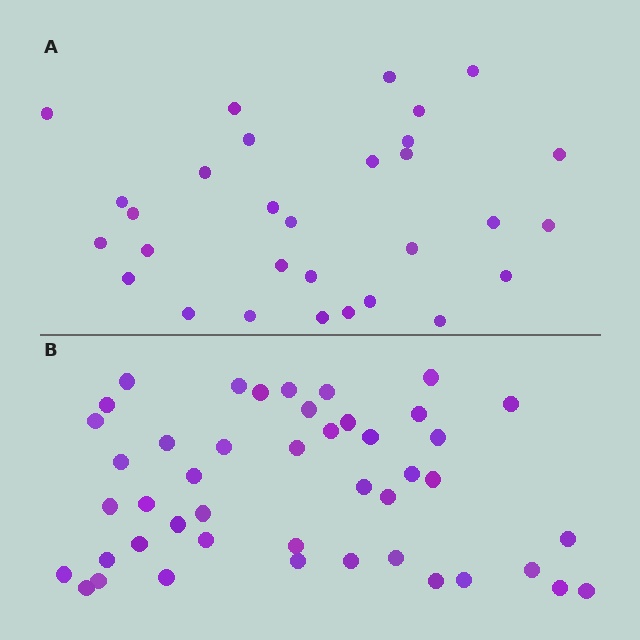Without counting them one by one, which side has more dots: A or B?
Region B (the bottom region) has more dots.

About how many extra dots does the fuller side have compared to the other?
Region B has approximately 15 more dots than region A.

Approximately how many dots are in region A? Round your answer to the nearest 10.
About 30 dots.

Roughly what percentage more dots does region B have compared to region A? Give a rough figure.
About 50% more.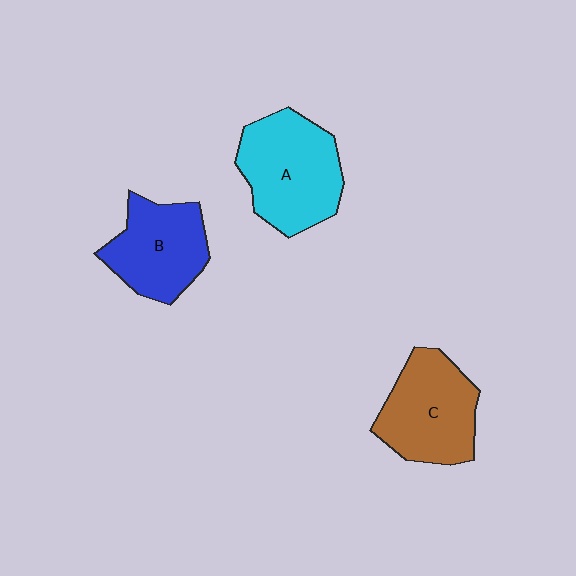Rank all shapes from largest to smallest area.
From largest to smallest: A (cyan), C (brown), B (blue).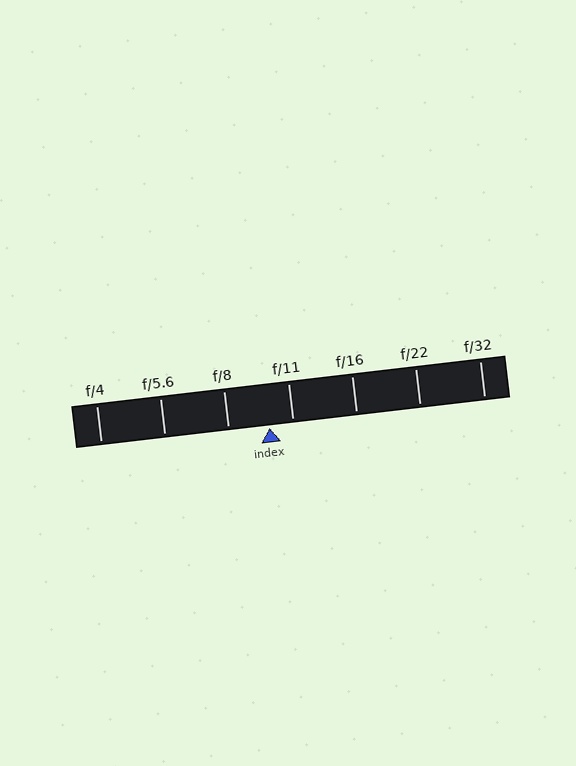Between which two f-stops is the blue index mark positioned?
The index mark is between f/8 and f/11.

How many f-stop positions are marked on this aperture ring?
There are 7 f-stop positions marked.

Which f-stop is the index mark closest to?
The index mark is closest to f/11.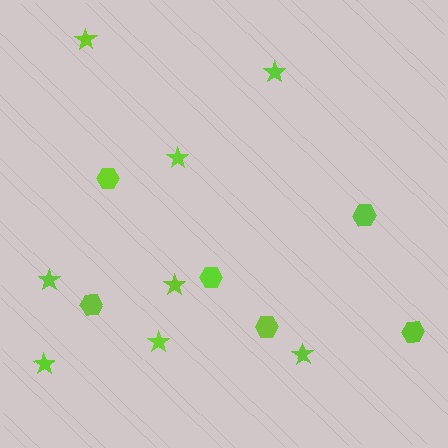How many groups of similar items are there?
There are 2 groups: one group of stars (8) and one group of hexagons (6).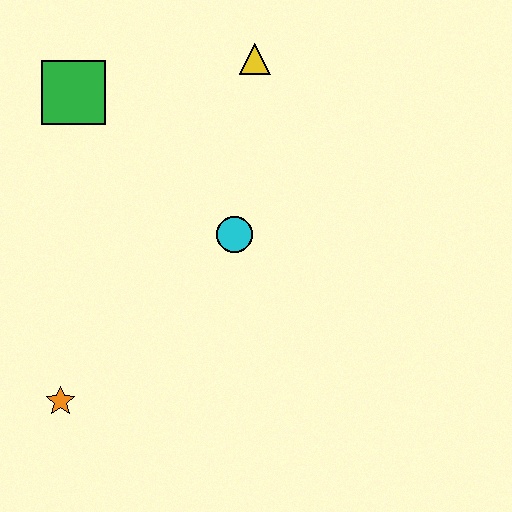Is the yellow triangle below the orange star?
No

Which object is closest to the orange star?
The cyan circle is closest to the orange star.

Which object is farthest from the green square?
The orange star is farthest from the green square.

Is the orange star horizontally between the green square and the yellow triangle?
No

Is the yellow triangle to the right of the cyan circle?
Yes